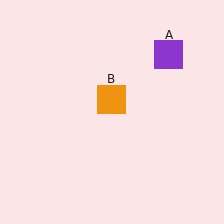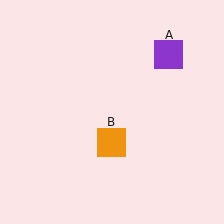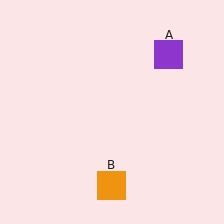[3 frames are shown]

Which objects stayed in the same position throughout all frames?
Purple square (object A) remained stationary.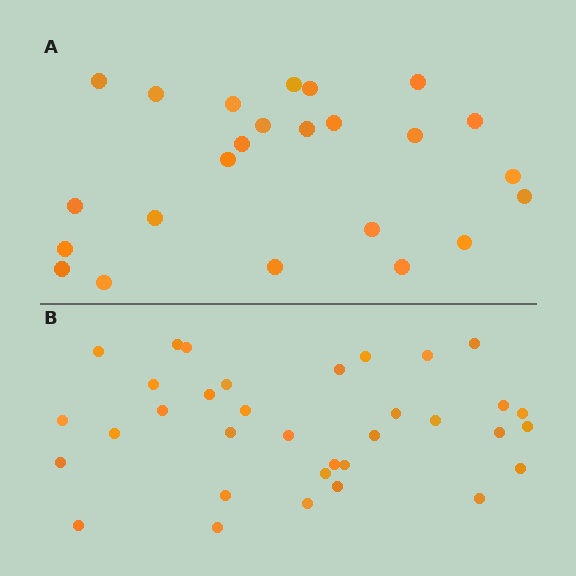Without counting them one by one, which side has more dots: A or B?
Region B (the bottom region) has more dots.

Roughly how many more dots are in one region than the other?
Region B has roughly 10 or so more dots than region A.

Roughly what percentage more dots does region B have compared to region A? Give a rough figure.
About 40% more.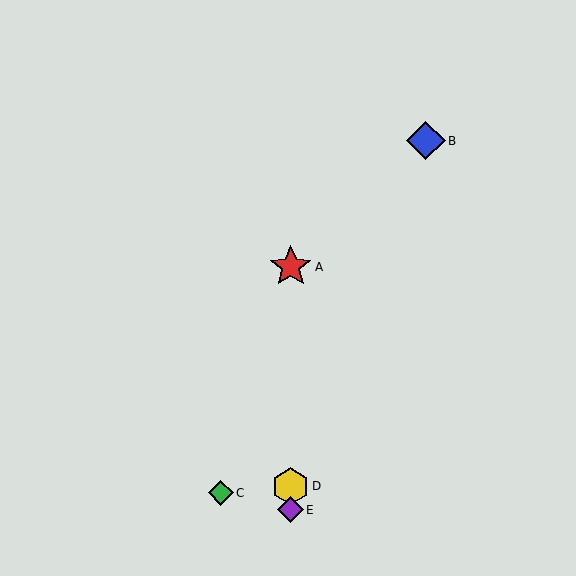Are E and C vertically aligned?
No, E is at x≈291 and C is at x≈221.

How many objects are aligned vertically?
3 objects (A, D, E) are aligned vertically.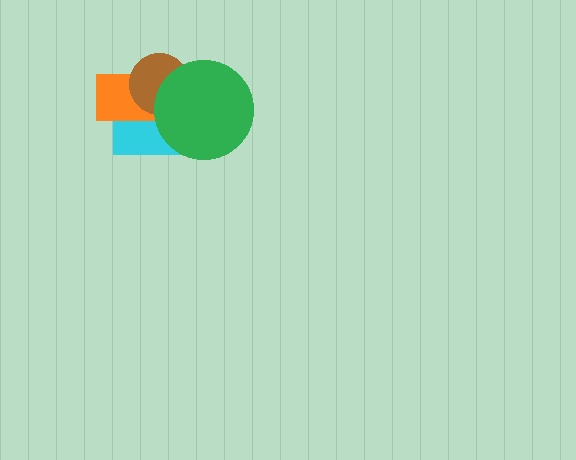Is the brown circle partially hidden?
Yes, it is partially covered by another shape.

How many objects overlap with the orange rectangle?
3 objects overlap with the orange rectangle.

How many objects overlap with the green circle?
3 objects overlap with the green circle.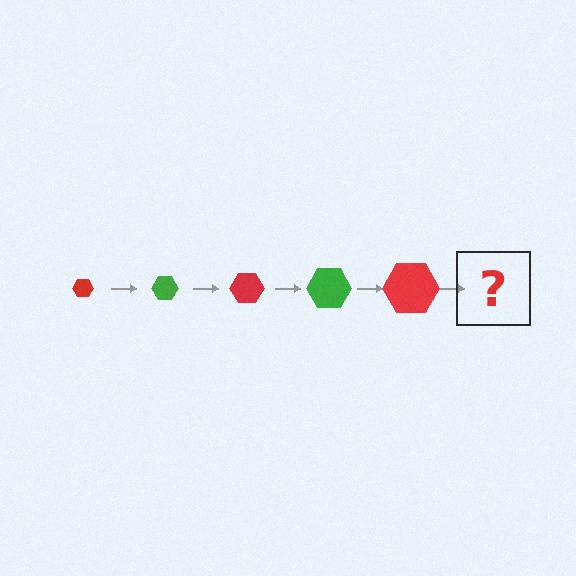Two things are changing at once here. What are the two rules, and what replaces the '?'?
The two rules are that the hexagon grows larger each step and the color cycles through red and green. The '?' should be a green hexagon, larger than the previous one.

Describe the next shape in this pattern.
It should be a green hexagon, larger than the previous one.